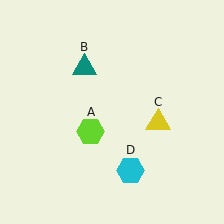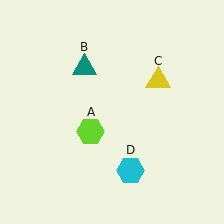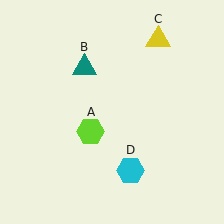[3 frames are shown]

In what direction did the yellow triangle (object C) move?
The yellow triangle (object C) moved up.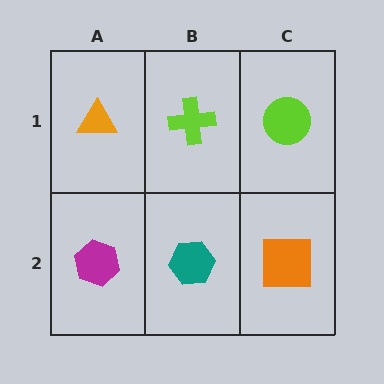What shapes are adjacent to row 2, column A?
An orange triangle (row 1, column A), a teal hexagon (row 2, column B).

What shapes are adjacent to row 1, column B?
A teal hexagon (row 2, column B), an orange triangle (row 1, column A), a lime circle (row 1, column C).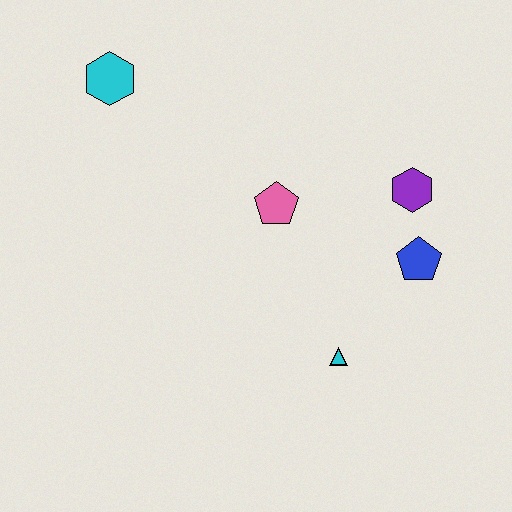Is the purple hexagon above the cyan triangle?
Yes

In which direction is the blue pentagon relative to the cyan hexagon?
The blue pentagon is to the right of the cyan hexagon.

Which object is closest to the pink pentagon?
The purple hexagon is closest to the pink pentagon.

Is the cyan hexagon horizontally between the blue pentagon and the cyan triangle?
No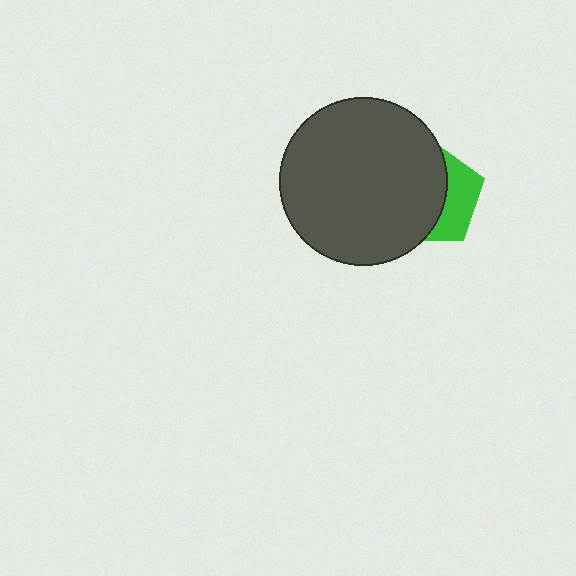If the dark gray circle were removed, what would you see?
You would see the complete green pentagon.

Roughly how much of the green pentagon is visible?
A small part of it is visible (roughly 35%).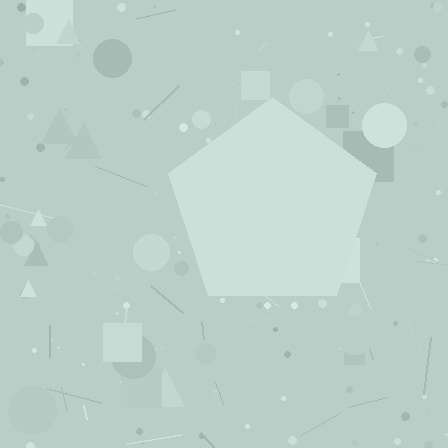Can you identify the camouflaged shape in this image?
The camouflaged shape is a pentagon.